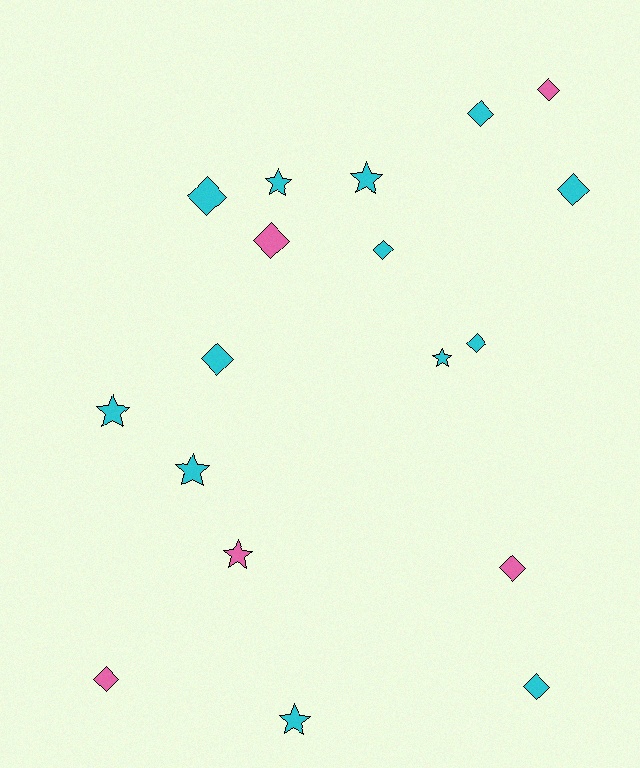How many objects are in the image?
There are 18 objects.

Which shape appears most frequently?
Diamond, with 11 objects.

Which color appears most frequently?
Cyan, with 13 objects.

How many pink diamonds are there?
There are 4 pink diamonds.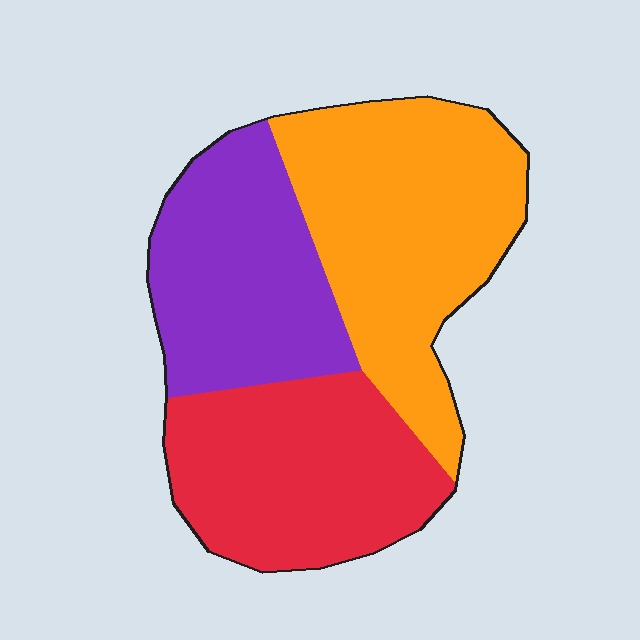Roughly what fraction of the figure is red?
Red takes up about one third (1/3) of the figure.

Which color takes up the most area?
Orange, at roughly 40%.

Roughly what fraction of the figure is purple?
Purple takes up about one quarter (1/4) of the figure.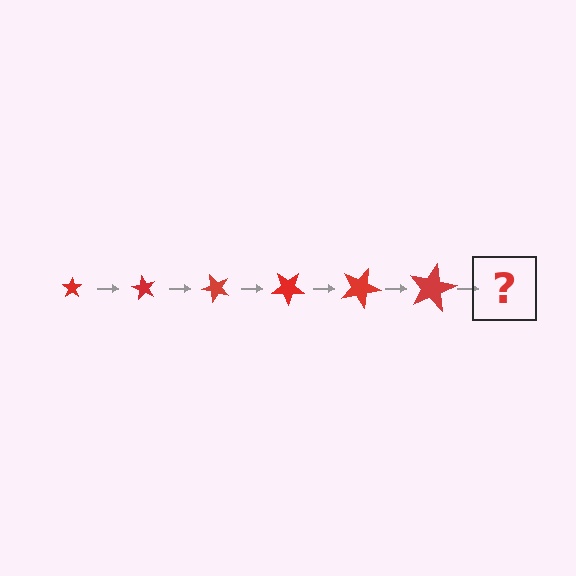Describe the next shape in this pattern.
It should be a star, larger than the previous one and rotated 360 degrees from the start.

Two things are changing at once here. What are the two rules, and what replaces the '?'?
The two rules are that the star grows larger each step and it rotates 60 degrees each step. The '?' should be a star, larger than the previous one and rotated 360 degrees from the start.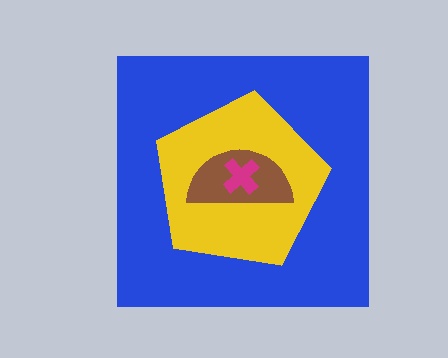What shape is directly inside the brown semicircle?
The magenta cross.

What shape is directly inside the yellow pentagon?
The brown semicircle.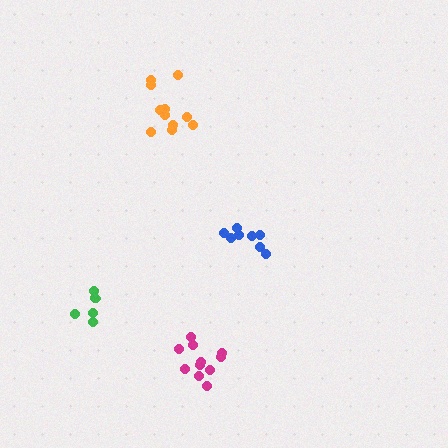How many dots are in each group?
Group 1: 11 dots, Group 2: 6 dots, Group 3: 8 dots, Group 4: 11 dots (36 total).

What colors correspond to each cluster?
The clusters are colored: orange, green, blue, magenta.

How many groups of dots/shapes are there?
There are 4 groups.